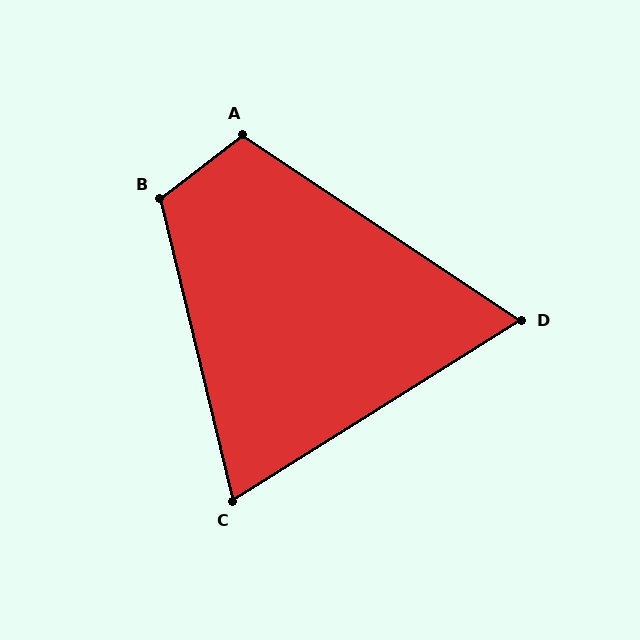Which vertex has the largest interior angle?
B, at approximately 114 degrees.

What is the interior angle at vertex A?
Approximately 109 degrees (obtuse).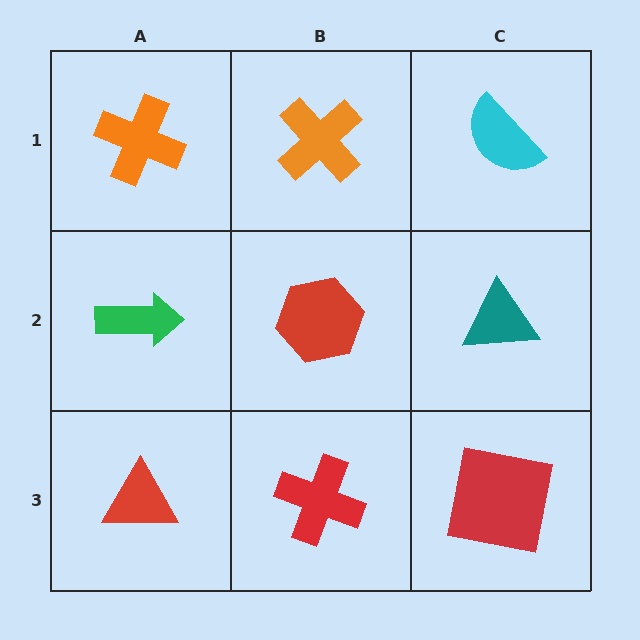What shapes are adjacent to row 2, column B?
An orange cross (row 1, column B), a red cross (row 3, column B), a green arrow (row 2, column A), a teal triangle (row 2, column C).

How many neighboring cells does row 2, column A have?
3.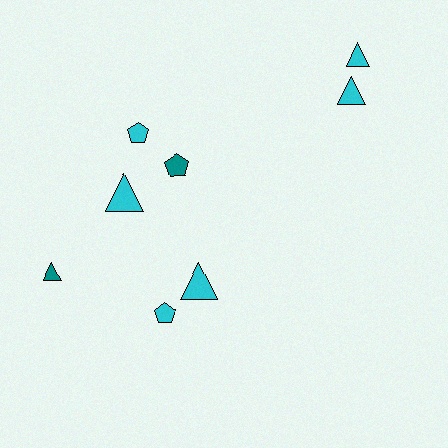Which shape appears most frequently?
Triangle, with 5 objects.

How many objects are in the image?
There are 8 objects.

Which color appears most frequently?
Cyan, with 6 objects.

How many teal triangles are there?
There is 1 teal triangle.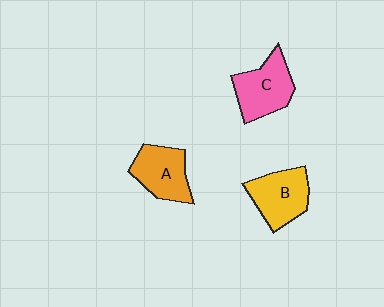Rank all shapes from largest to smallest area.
From largest to smallest: C (pink), B (yellow), A (orange).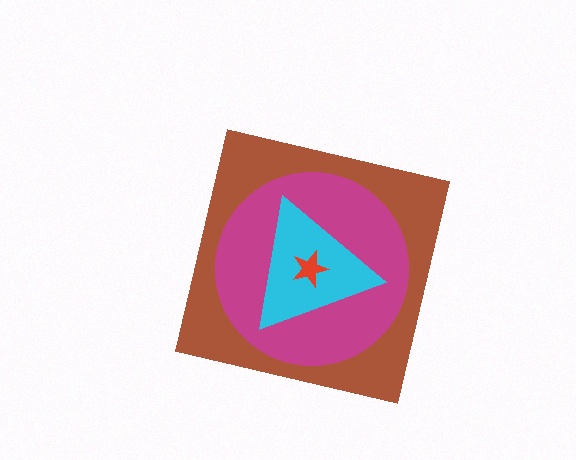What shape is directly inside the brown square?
The magenta circle.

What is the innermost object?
The red star.